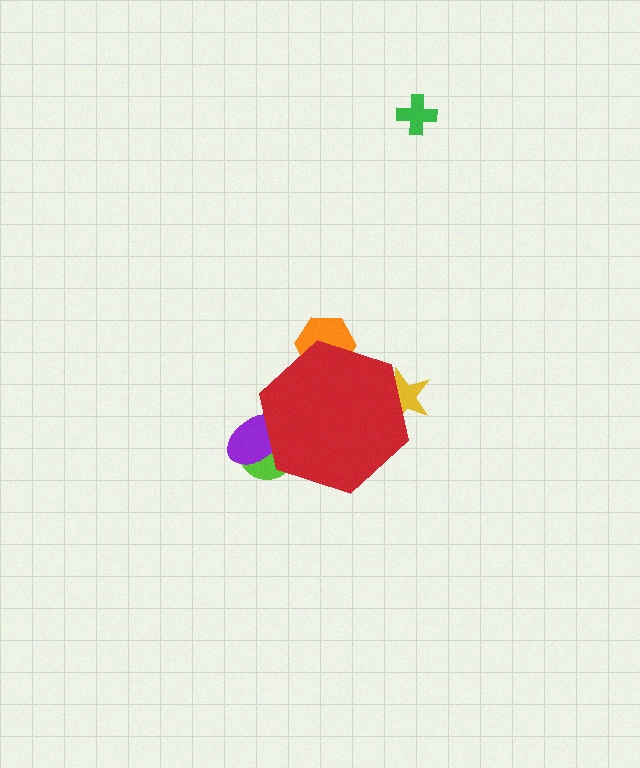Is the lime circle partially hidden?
Yes, the lime circle is partially hidden behind the red hexagon.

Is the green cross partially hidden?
No, the green cross is fully visible.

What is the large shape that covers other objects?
A red hexagon.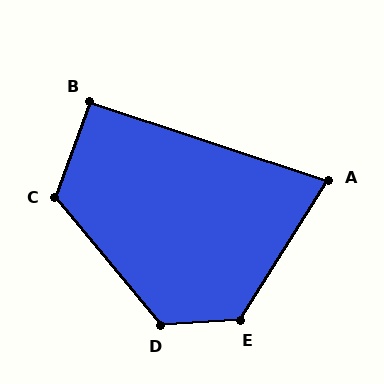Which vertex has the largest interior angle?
E, at approximately 126 degrees.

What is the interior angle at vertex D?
Approximately 126 degrees (obtuse).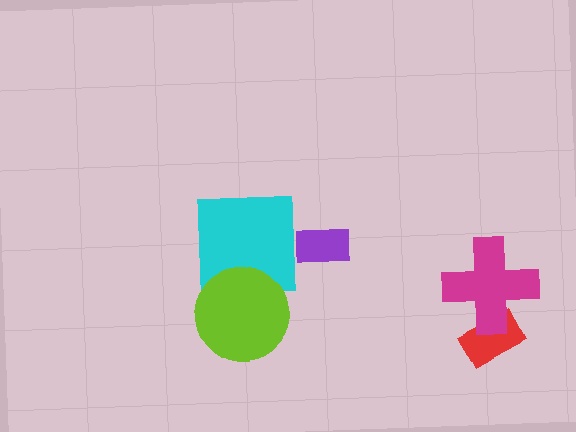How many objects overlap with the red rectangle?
1 object overlaps with the red rectangle.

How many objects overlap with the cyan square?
1 object overlaps with the cyan square.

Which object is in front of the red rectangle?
The magenta cross is in front of the red rectangle.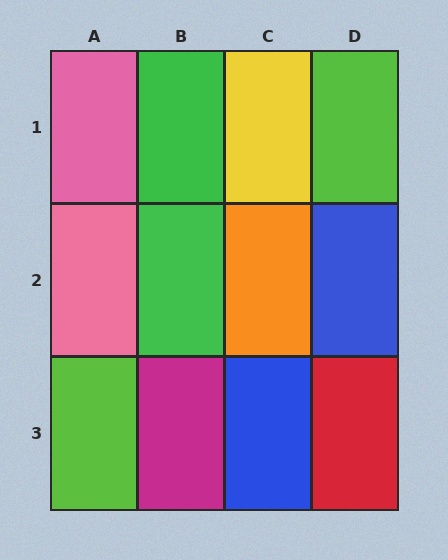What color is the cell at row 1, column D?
Lime.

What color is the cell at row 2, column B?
Green.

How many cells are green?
2 cells are green.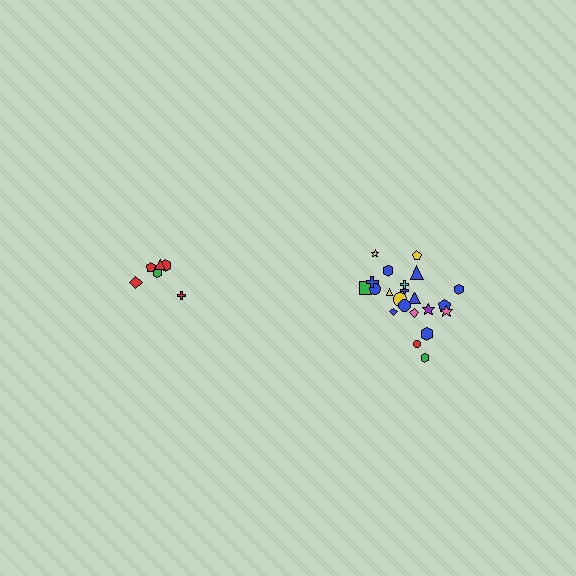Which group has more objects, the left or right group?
The right group.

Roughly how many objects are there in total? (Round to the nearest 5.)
Roughly 30 objects in total.